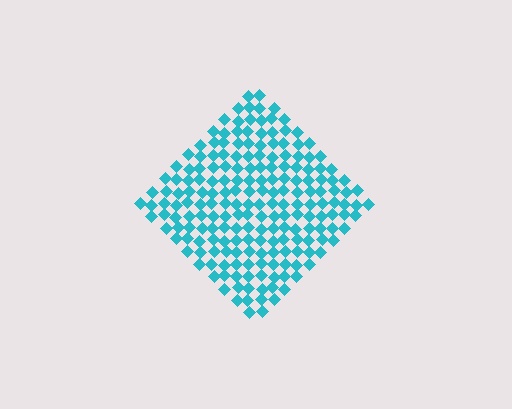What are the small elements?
The small elements are diamonds.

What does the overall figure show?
The overall figure shows a diamond.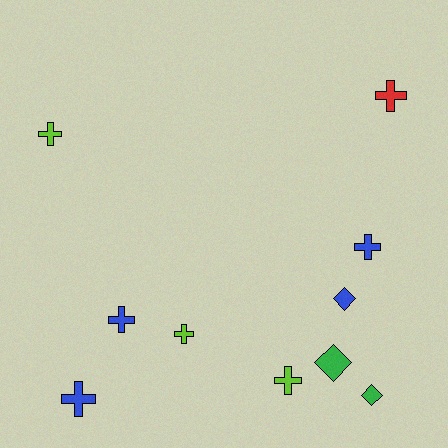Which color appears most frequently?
Blue, with 4 objects.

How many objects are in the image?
There are 10 objects.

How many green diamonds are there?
There are 2 green diamonds.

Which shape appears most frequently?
Cross, with 7 objects.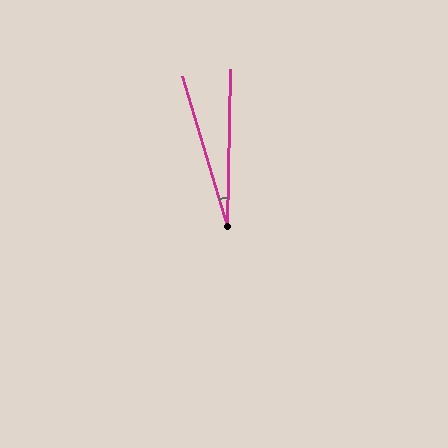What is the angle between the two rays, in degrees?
Approximately 18 degrees.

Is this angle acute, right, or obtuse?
It is acute.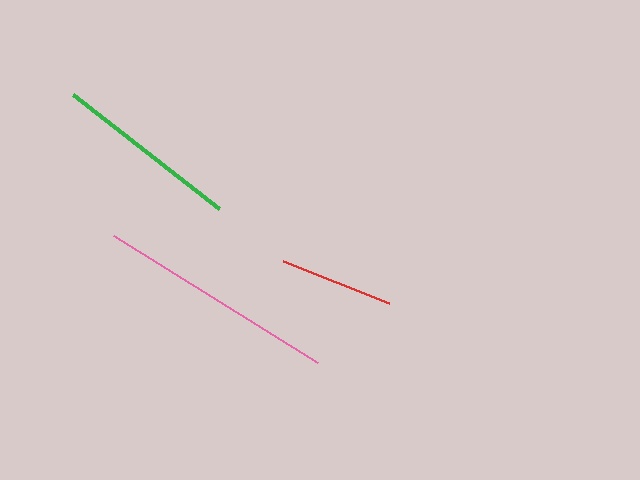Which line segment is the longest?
The pink line is the longest at approximately 240 pixels.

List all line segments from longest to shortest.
From longest to shortest: pink, green, red.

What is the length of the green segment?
The green segment is approximately 185 pixels long.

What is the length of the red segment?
The red segment is approximately 114 pixels long.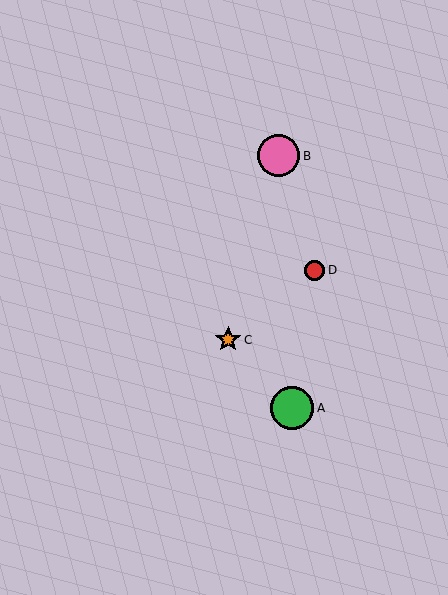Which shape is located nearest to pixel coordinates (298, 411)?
The green circle (labeled A) at (292, 408) is nearest to that location.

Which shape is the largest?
The green circle (labeled A) is the largest.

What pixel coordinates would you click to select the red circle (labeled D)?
Click at (314, 270) to select the red circle D.